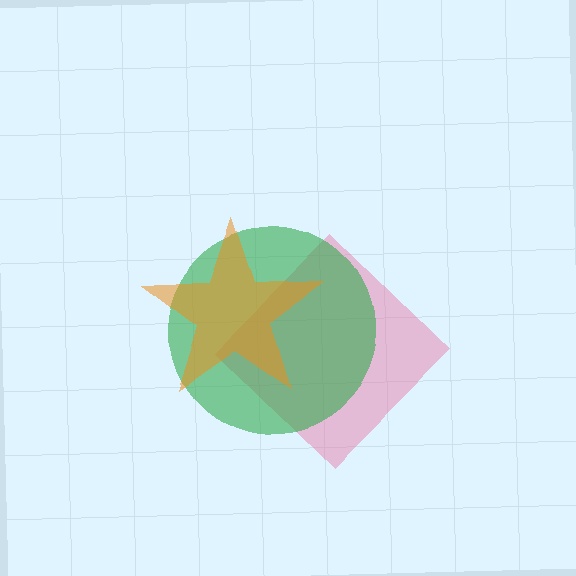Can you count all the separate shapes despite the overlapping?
Yes, there are 3 separate shapes.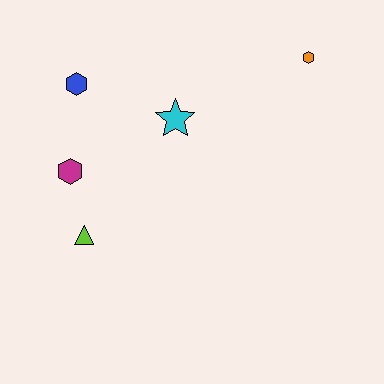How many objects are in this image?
There are 5 objects.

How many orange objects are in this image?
There is 1 orange object.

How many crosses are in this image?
There are no crosses.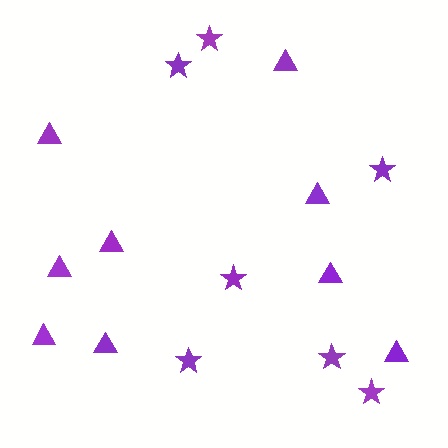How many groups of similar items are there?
There are 2 groups: one group of triangles (9) and one group of stars (7).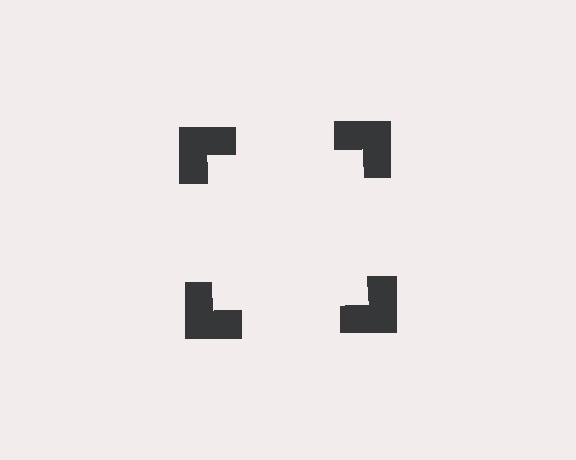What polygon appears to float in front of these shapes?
An illusory square — its edges are inferred from the aligned wedge cuts in the notched squares, not physically drawn.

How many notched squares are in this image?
There are 4 — one at each vertex of the illusory square.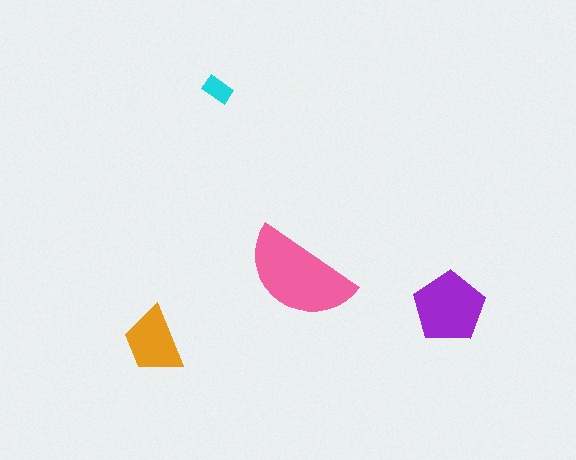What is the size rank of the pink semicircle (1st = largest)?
1st.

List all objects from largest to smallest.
The pink semicircle, the purple pentagon, the orange trapezoid, the cyan rectangle.